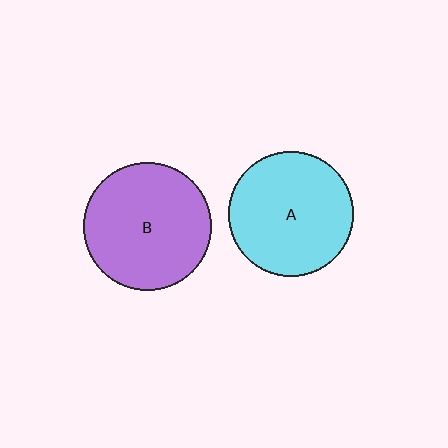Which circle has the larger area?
Circle B (purple).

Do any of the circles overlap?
No, none of the circles overlap.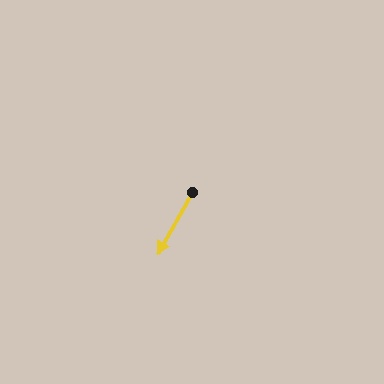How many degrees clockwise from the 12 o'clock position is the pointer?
Approximately 209 degrees.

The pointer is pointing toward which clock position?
Roughly 7 o'clock.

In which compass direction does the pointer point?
Southwest.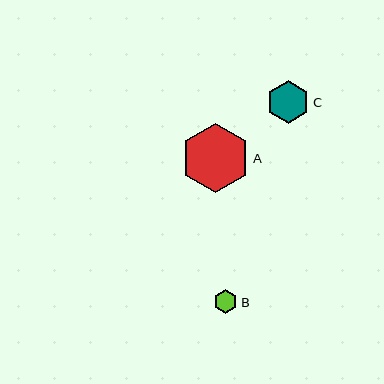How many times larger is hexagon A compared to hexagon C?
Hexagon A is approximately 1.6 times the size of hexagon C.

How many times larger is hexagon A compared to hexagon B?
Hexagon A is approximately 2.9 times the size of hexagon B.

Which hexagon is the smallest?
Hexagon B is the smallest with a size of approximately 24 pixels.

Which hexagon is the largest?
Hexagon A is the largest with a size of approximately 69 pixels.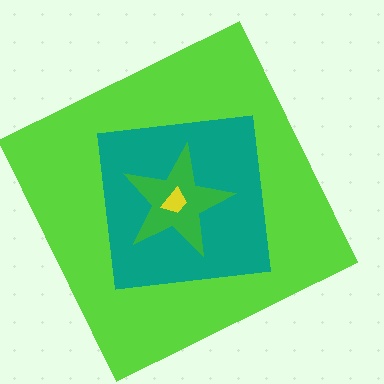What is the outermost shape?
The lime square.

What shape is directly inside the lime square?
The teal square.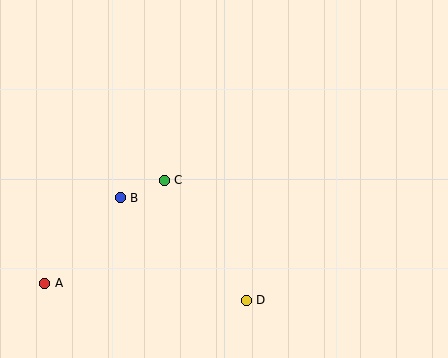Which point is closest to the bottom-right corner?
Point D is closest to the bottom-right corner.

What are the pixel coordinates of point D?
Point D is at (246, 301).